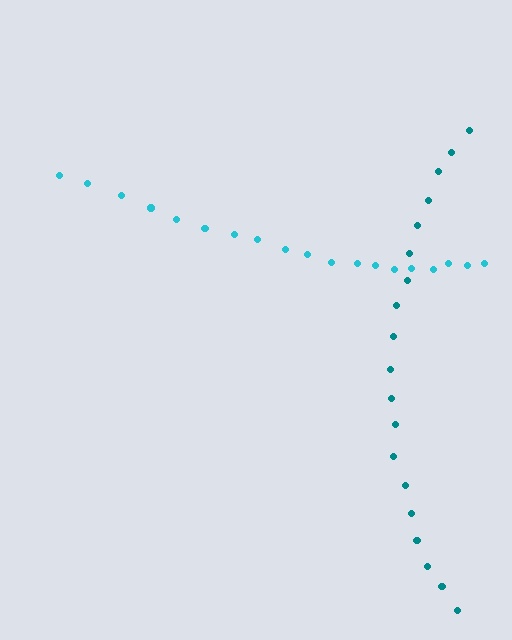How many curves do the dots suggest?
There are 2 distinct paths.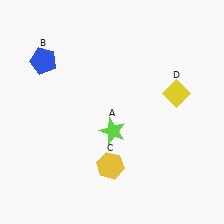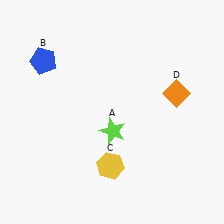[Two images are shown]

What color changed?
The diamond (D) changed from yellow in Image 1 to orange in Image 2.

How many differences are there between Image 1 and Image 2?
There is 1 difference between the two images.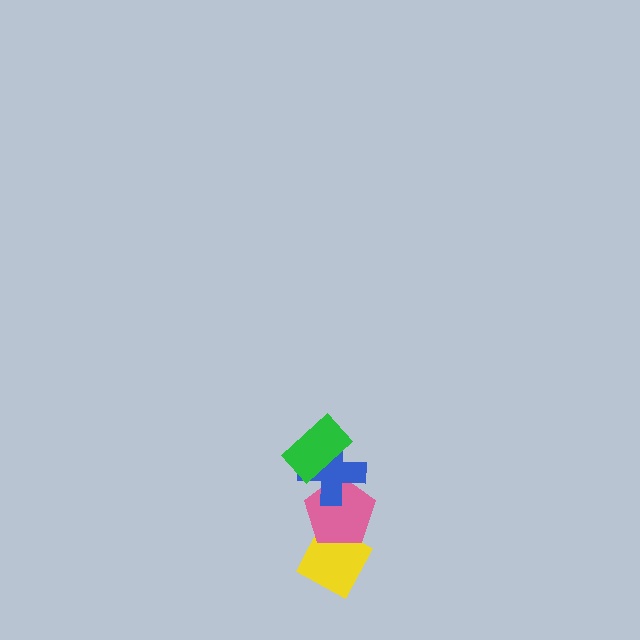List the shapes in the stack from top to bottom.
From top to bottom: the green rectangle, the blue cross, the pink pentagon, the yellow diamond.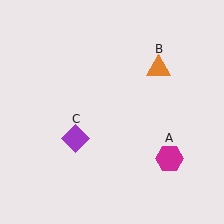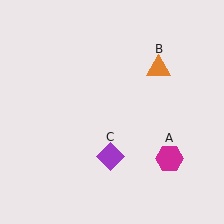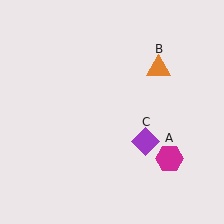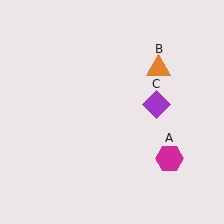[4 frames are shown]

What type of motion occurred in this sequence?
The purple diamond (object C) rotated counterclockwise around the center of the scene.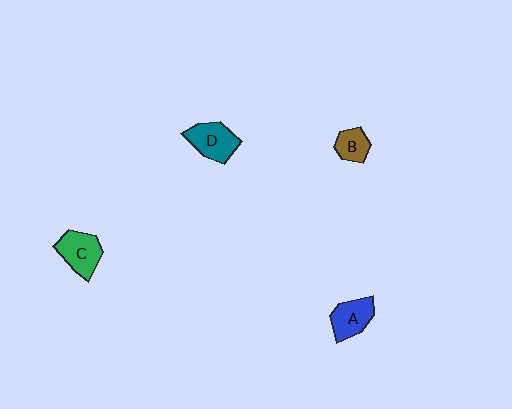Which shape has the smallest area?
Shape B (brown).